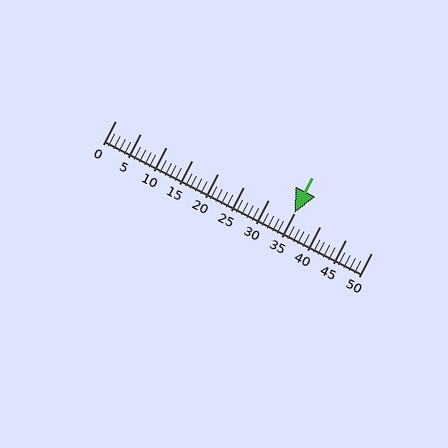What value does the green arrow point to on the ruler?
The green arrow points to approximately 35.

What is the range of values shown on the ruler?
The ruler shows values from 0 to 50.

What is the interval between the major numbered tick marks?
The major tick marks are spaced 5 units apart.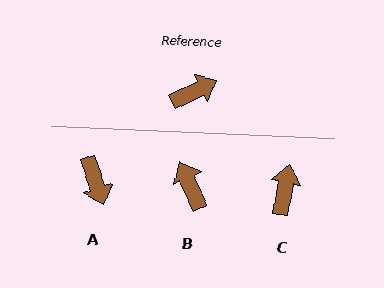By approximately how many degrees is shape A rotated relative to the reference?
Approximately 98 degrees clockwise.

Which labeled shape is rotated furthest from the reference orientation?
A, about 98 degrees away.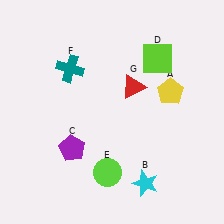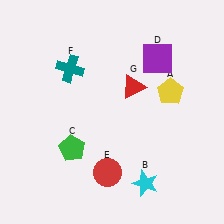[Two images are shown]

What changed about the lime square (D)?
In Image 1, D is lime. In Image 2, it changed to purple.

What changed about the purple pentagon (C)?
In Image 1, C is purple. In Image 2, it changed to green.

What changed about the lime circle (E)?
In Image 1, E is lime. In Image 2, it changed to red.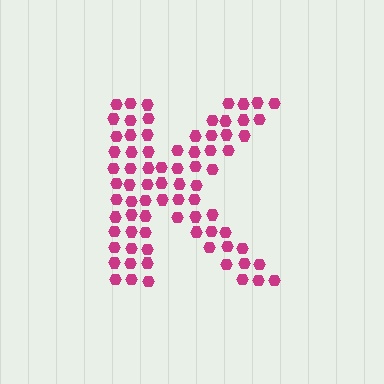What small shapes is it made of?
It is made of small hexagons.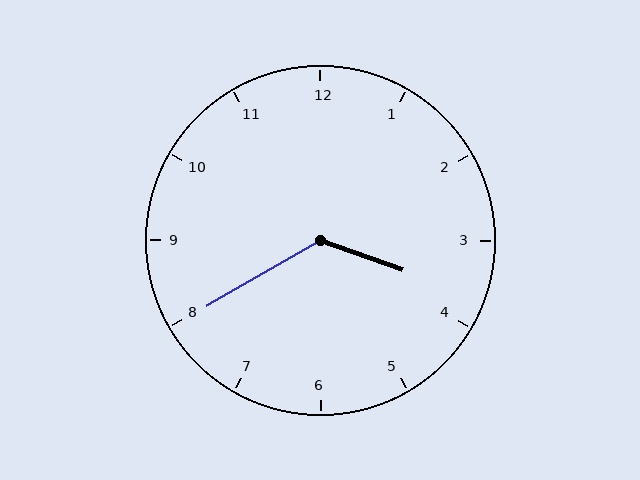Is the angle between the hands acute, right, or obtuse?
It is obtuse.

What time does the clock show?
3:40.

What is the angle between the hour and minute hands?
Approximately 130 degrees.